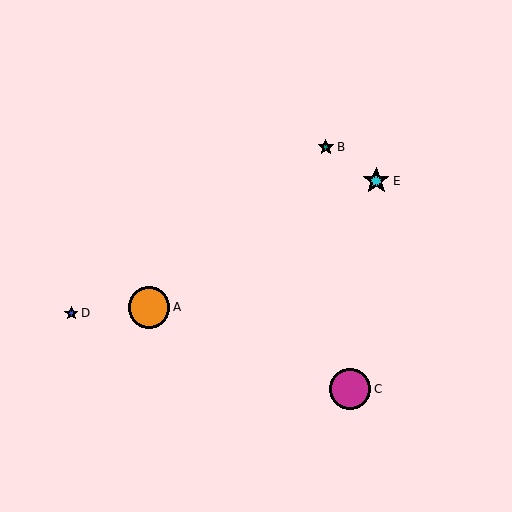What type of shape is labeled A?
Shape A is an orange circle.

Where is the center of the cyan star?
The center of the cyan star is at (376, 181).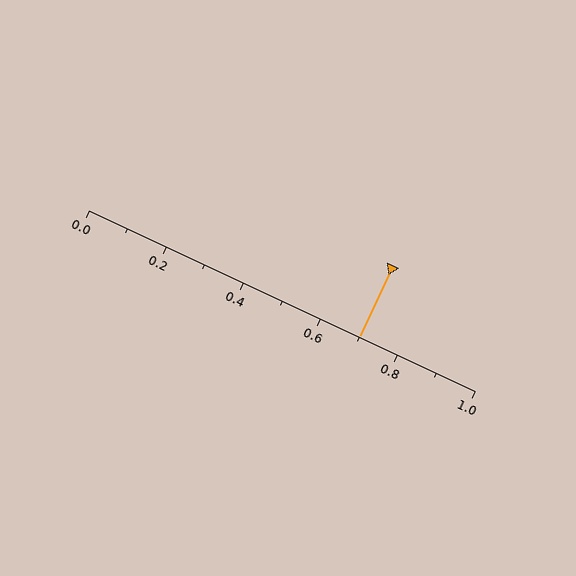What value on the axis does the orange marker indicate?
The marker indicates approximately 0.7.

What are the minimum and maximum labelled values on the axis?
The axis runs from 0.0 to 1.0.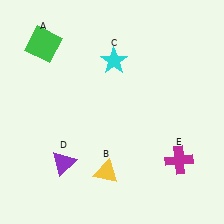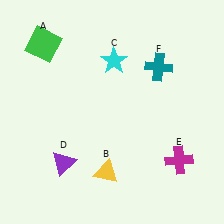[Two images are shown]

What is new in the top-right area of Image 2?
A teal cross (F) was added in the top-right area of Image 2.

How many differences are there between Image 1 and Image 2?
There is 1 difference between the two images.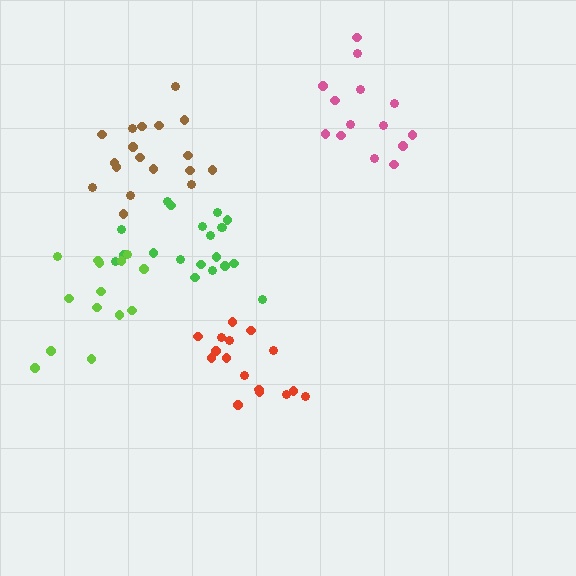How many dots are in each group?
Group 1: 16 dots, Group 2: 20 dots, Group 3: 14 dots, Group 4: 14 dots, Group 5: 18 dots (82 total).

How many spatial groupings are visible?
There are 5 spatial groupings.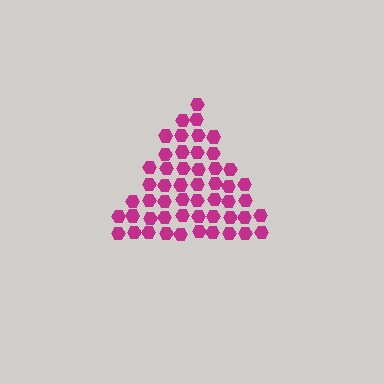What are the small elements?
The small elements are hexagons.